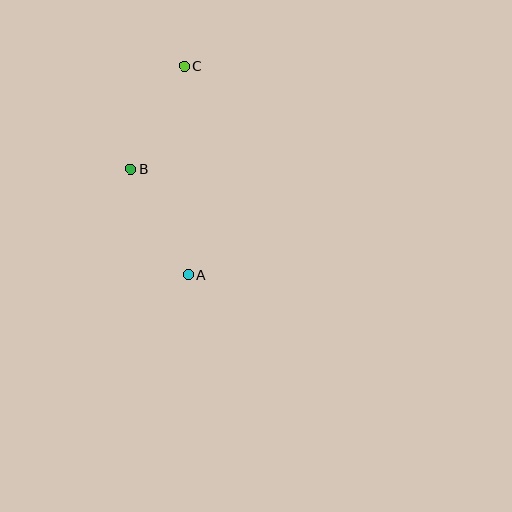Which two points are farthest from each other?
Points A and C are farthest from each other.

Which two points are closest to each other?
Points B and C are closest to each other.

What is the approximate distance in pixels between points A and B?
The distance between A and B is approximately 120 pixels.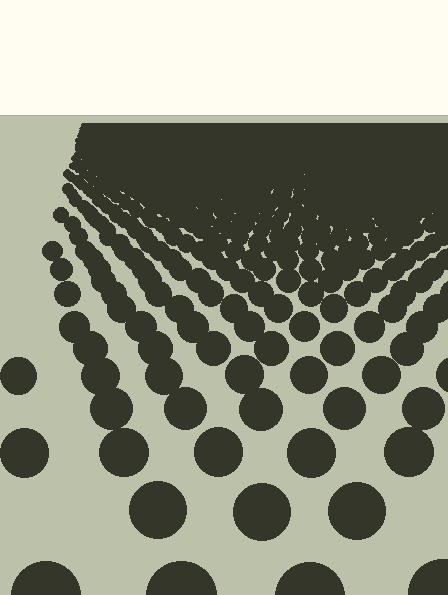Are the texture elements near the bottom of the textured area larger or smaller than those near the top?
Larger. Near the bottom, elements are closer to the viewer and appear at a bigger on-screen size.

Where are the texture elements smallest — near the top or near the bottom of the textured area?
Near the top.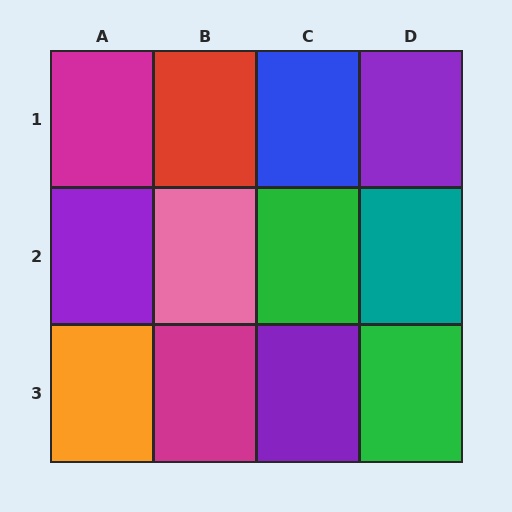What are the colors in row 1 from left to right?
Magenta, red, blue, purple.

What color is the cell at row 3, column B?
Magenta.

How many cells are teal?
1 cell is teal.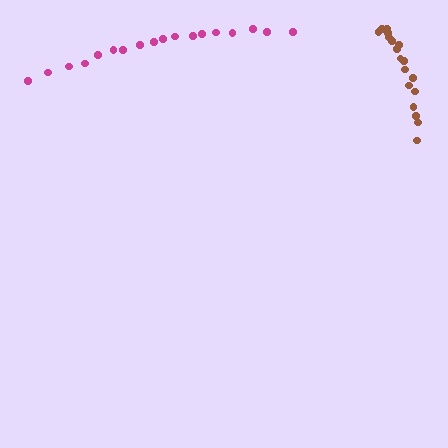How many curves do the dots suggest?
There are 2 distinct paths.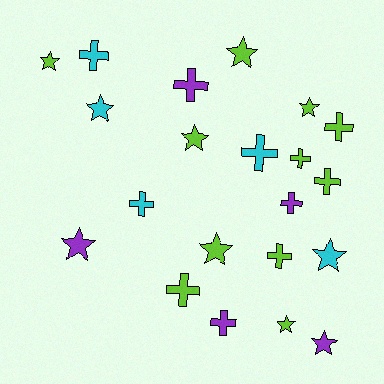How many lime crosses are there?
There are 5 lime crosses.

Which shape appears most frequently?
Cross, with 11 objects.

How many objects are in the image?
There are 21 objects.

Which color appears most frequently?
Lime, with 11 objects.